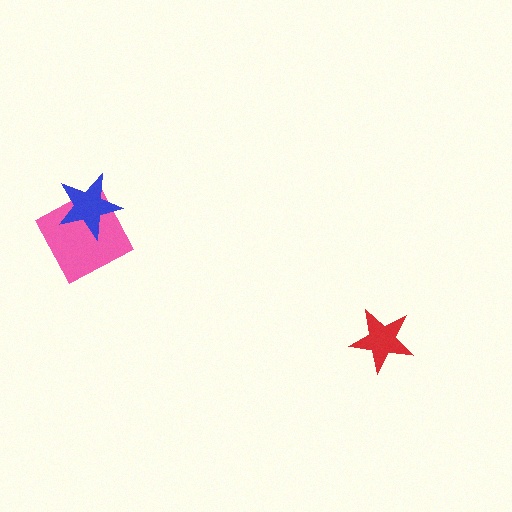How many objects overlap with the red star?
0 objects overlap with the red star.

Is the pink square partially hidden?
Yes, it is partially covered by another shape.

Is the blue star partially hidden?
No, no other shape covers it.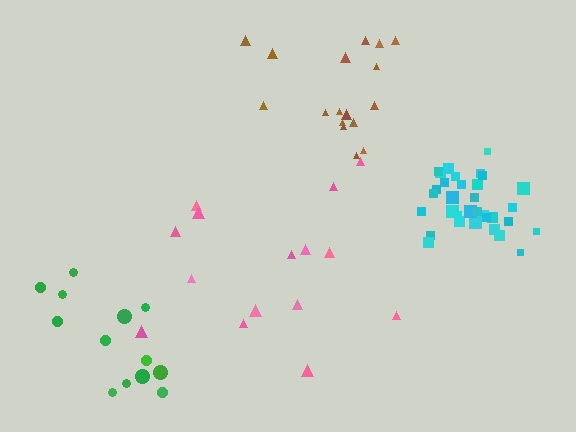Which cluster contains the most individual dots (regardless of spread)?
Cyan (33).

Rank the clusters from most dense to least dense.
cyan, green, brown, pink.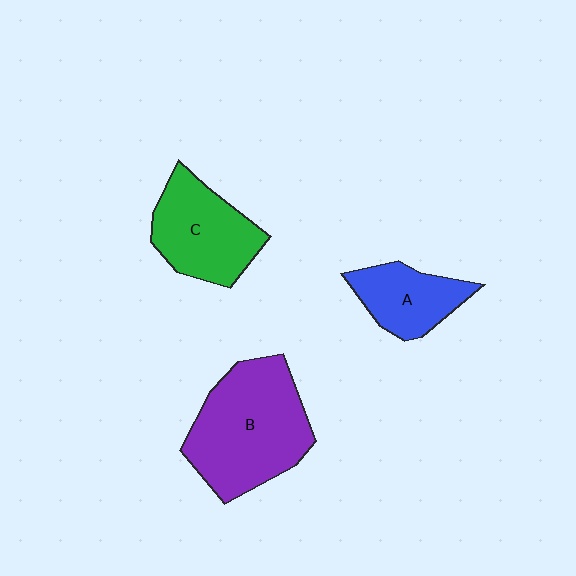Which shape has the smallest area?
Shape A (blue).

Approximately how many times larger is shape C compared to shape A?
Approximately 1.4 times.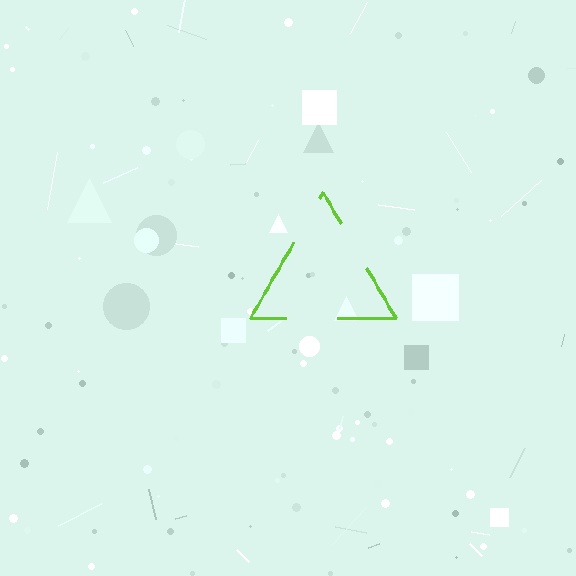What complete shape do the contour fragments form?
The contour fragments form a triangle.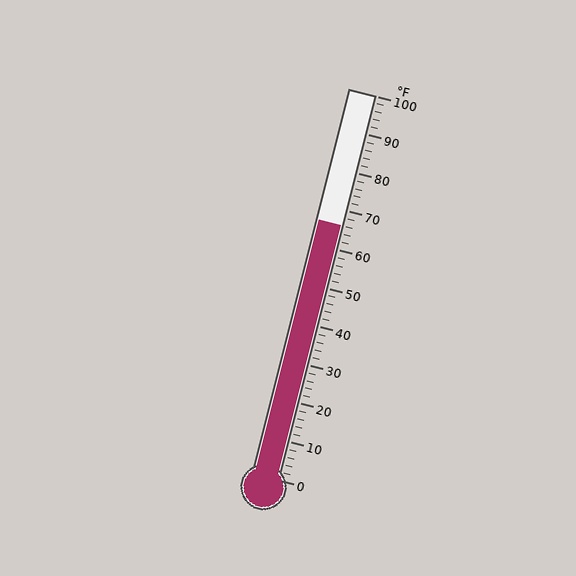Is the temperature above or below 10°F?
The temperature is above 10°F.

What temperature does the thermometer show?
The thermometer shows approximately 66°F.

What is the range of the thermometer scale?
The thermometer scale ranges from 0°F to 100°F.